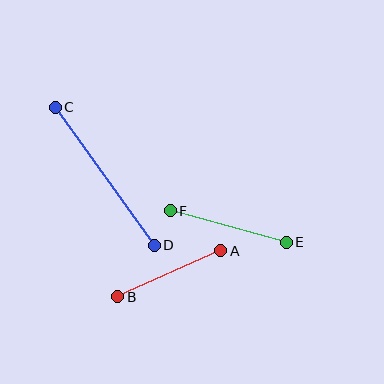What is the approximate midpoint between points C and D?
The midpoint is at approximately (105, 176) pixels.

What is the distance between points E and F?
The distance is approximately 120 pixels.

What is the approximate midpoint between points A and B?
The midpoint is at approximately (169, 274) pixels.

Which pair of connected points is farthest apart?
Points C and D are farthest apart.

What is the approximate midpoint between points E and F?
The midpoint is at approximately (228, 226) pixels.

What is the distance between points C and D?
The distance is approximately 170 pixels.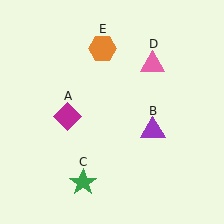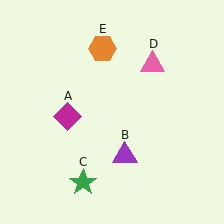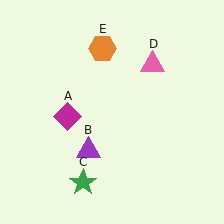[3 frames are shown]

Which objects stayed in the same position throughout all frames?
Magenta diamond (object A) and green star (object C) and pink triangle (object D) and orange hexagon (object E) remained stationary.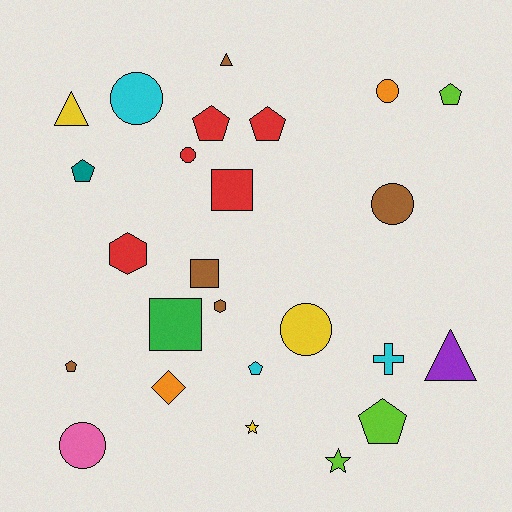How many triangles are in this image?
There are 3 triangles.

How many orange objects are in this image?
There are 2 orange objects.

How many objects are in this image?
There are 25 objects.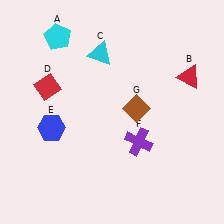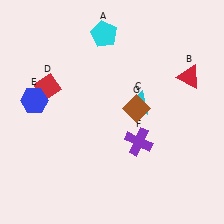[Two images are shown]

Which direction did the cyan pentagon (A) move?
The cyan pentagon (A) moved right.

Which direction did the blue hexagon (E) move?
The blue hexagon (E) moved up.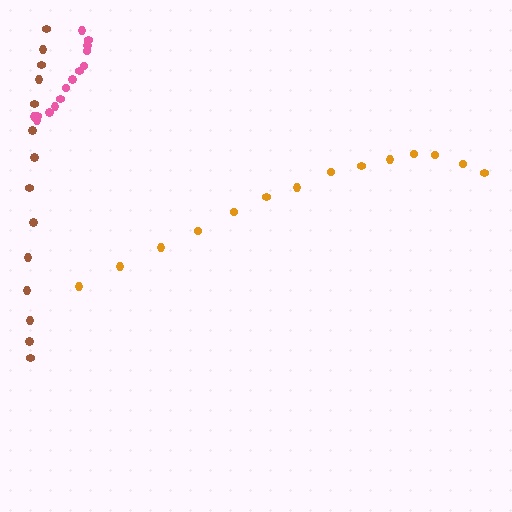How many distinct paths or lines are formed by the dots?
There are 3 distinct paths.